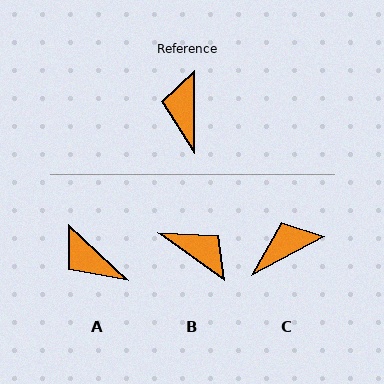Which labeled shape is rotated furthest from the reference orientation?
B, about 125 degrees away.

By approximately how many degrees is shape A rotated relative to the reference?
Approximately 47 degrees counter-clockwise.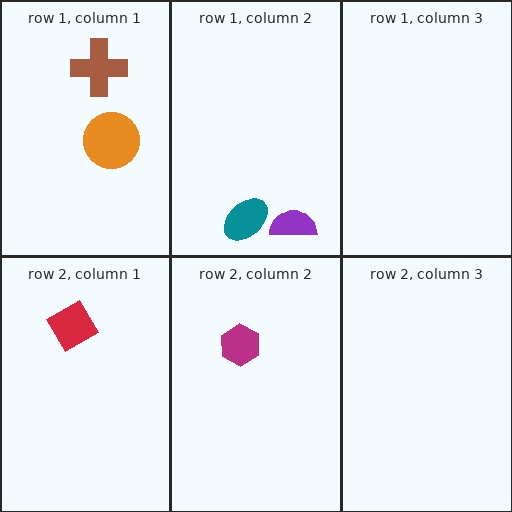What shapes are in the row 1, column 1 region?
The brown cross, the orange circle.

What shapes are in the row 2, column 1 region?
The red diamond.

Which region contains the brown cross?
The row 1, column 1 region.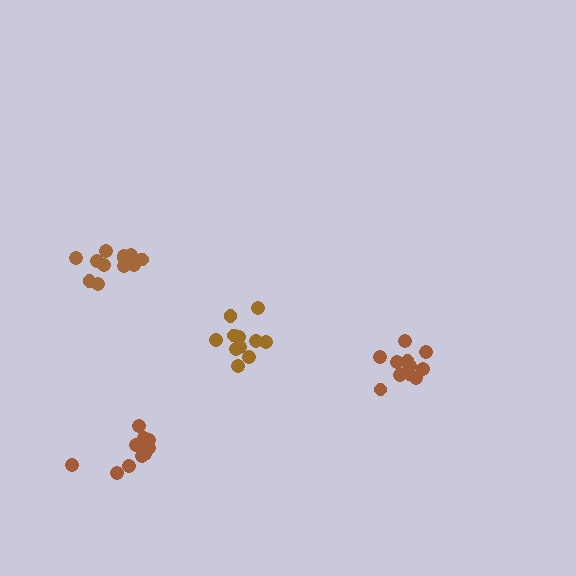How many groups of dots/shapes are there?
There are 4 groups.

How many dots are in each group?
Group 1: 12 dots, Group 2: 11 dots, Group 3: 12 dots, Group 4: 11 dots (46 total).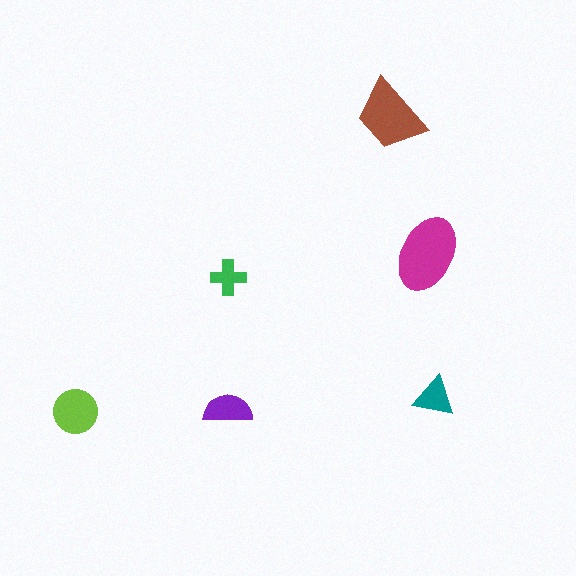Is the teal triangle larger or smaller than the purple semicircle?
Smaller.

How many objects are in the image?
There are 6 objects in the image.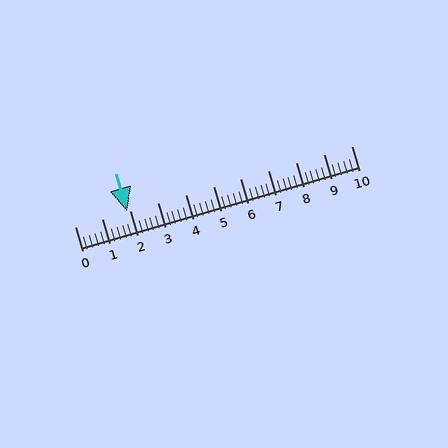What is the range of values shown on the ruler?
The ruler shows values from 0 to 10.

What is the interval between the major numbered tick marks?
The major tick marks are spaced 1 units apart.